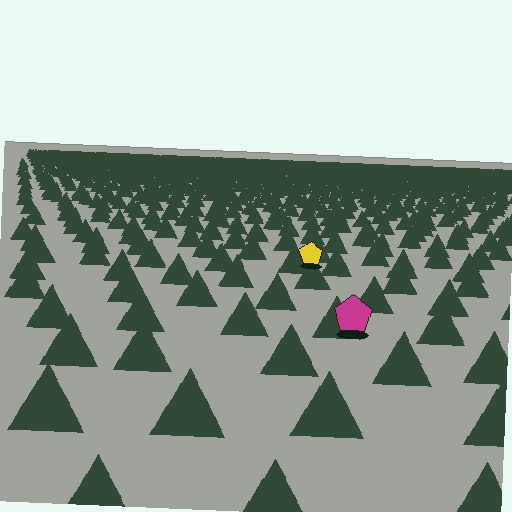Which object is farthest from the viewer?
The yellow pentagon is farthest from the viewer. It appears smaller and the ground texture around it is denser.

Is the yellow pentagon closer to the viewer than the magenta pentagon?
No. The magenta pentagon is closer — you can tell from the texture gradient: the ground texture is coarser near it.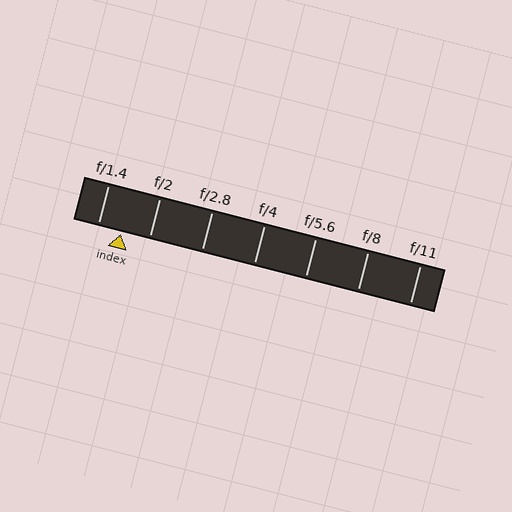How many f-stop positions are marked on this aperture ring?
There are 7 f-stop positions marked.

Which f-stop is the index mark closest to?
The index mark is closest to f/1.4.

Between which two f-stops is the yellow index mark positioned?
The index mark is between f/1.4 and f/2.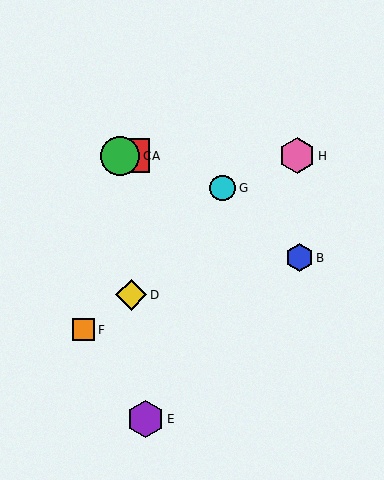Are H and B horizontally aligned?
No, H is at y≈156 and B is at y≈258.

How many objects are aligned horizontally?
3 objects (A, C, H) are aligned horizontally.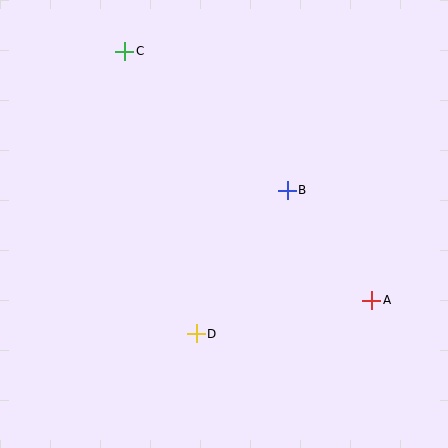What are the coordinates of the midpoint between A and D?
The midpoint between A and D is at (284, 317).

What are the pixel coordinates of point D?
Point D is at (196, 334).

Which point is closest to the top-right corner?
Point B is closest to the top-right corner.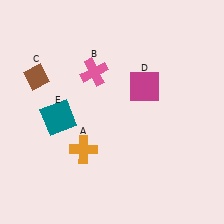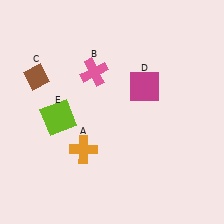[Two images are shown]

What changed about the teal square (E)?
In Image 1, E is teal. In Image 2, it changed to lime.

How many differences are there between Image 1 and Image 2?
There is 1 difference between the two images.